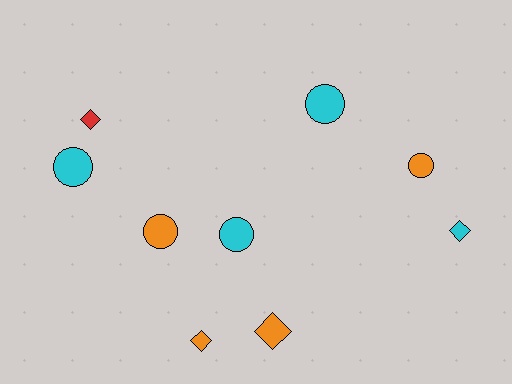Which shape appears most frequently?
Circle, with 5 objects.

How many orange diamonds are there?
There are 2 orange diamonds.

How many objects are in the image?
There are 9 objects.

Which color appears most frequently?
Orange, with 4 objects.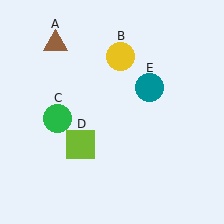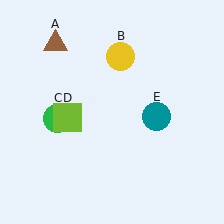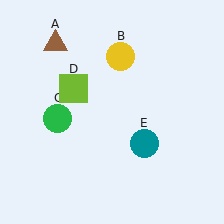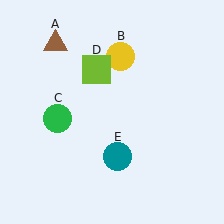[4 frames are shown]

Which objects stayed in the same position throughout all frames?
Brown triangle (object A) and yellow circle (object B) and green circle (object C) remained stationary.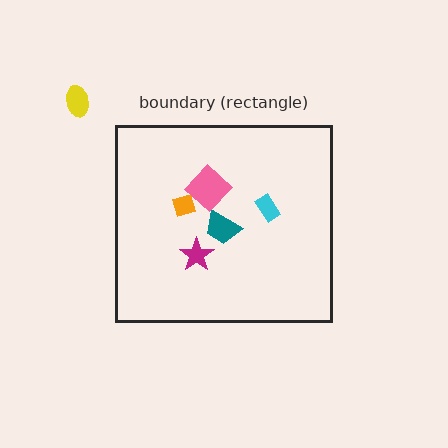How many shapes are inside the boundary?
5 inside, 1 outside.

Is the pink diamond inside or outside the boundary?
Inside.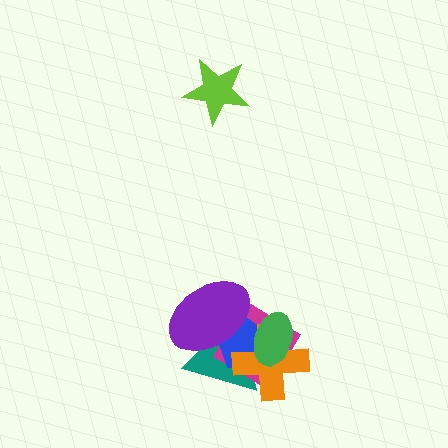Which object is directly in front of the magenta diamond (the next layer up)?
The blue pentagon is directly in front of the magenta diamond.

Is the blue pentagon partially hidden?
Yes, it is partially covered by another shape.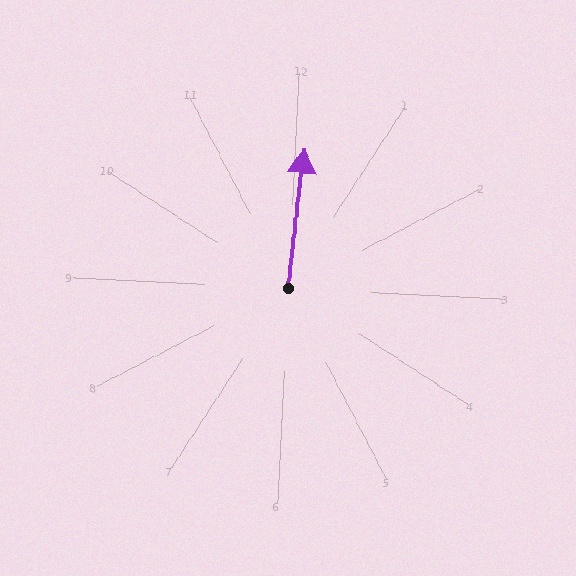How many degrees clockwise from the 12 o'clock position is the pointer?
Approximately 4 degrees.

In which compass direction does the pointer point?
North.